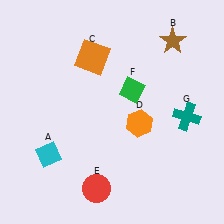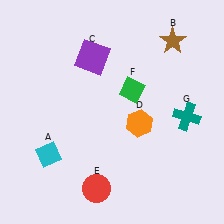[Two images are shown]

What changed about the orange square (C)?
In Image 1, C is orange. In Image 2, it changed to purple.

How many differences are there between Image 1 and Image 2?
There is 1 difference between the two images.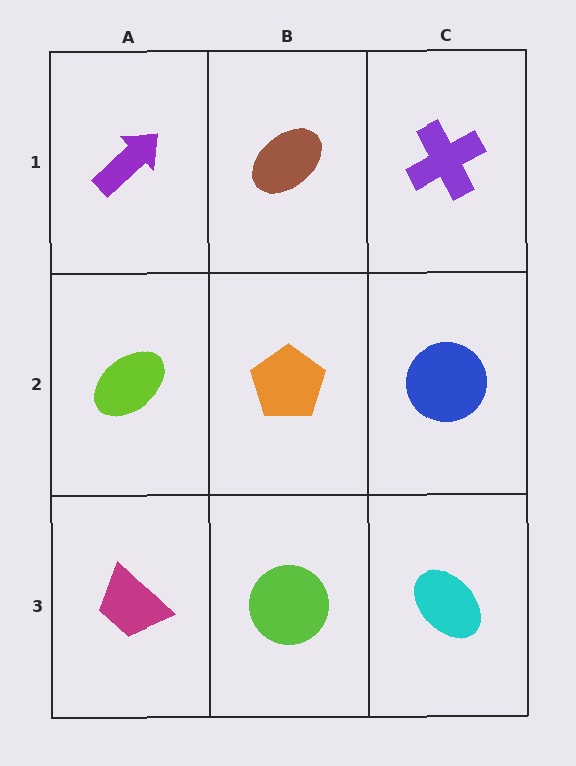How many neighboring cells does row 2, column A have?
3.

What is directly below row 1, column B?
An orange pentagon.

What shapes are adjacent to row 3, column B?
An orange pentagon (row 2, column B), a magenta trapezoid (row 3, column A), a cyan ellipse (row 3, column C).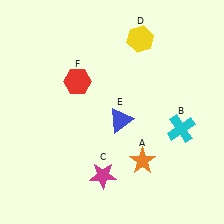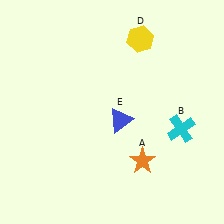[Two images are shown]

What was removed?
The magenta star (C), the red hexagon (F) were removed in Image 2.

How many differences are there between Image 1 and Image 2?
There are 2 differences between the two images.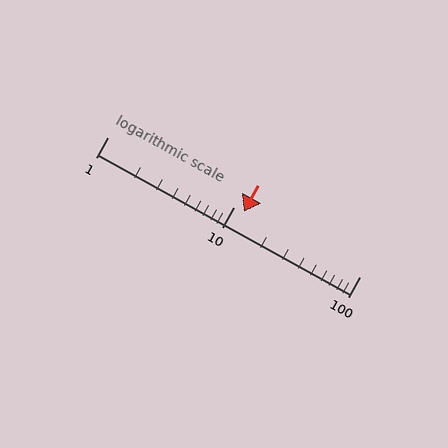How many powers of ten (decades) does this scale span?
The scale spans 2 decades, from 1 to 100.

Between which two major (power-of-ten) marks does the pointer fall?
The pointer is between 10 and 100.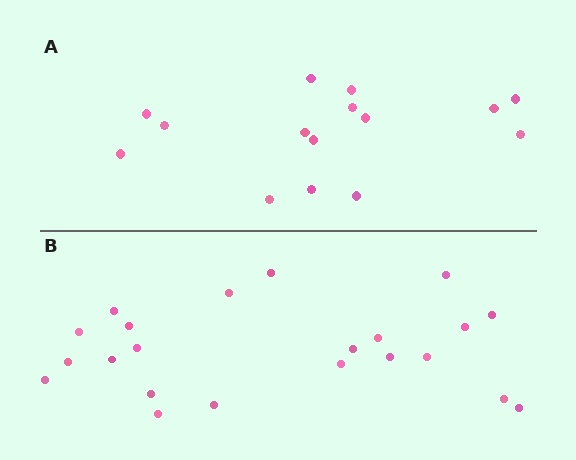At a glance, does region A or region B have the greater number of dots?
Region B (the bottom region) has more dots.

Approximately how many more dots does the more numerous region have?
Region B has roughly 8 or so more dots than region A.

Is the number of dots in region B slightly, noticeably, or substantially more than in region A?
Region B has substantially more. The ratio is roughly 1.5 to 1.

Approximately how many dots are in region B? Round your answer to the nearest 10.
About 20 dots. (The exact count is 22, which rounds to 20.)